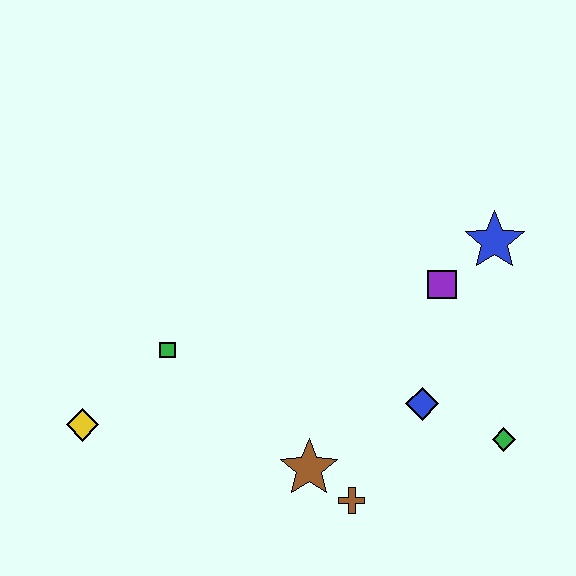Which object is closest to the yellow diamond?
The green square is closest to the yellow diamond.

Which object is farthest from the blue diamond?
The yellow diamond is farthest from the blue diamond.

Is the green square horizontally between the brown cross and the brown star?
No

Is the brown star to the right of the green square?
Yes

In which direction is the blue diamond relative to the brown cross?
The blue diamond is above the brown cross.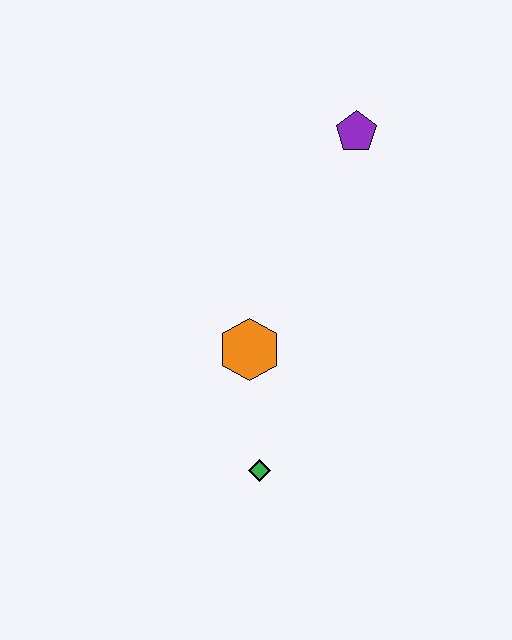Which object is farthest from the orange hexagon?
The purple pentagon is farthest from the orange hexagon.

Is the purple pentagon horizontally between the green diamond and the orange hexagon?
No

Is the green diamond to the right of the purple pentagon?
No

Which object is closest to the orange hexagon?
The green diamond is closest to the orange hexagon.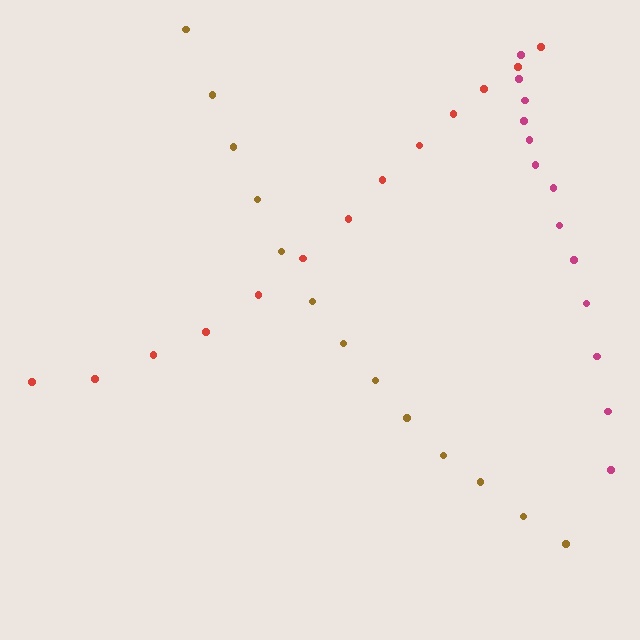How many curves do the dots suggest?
There are 3 distinct paths.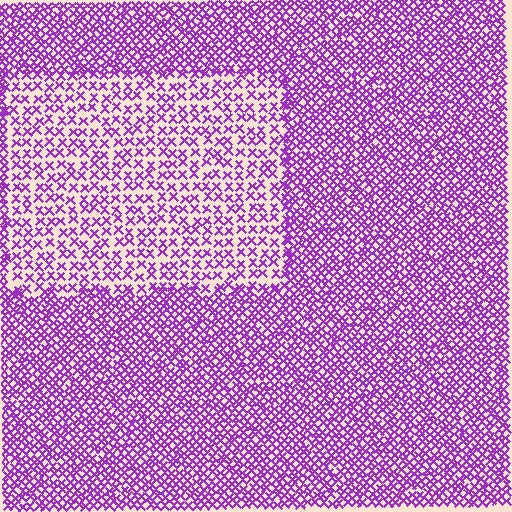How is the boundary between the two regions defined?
The boundary is defined by a change in element density (approximately 2.0x ratio). All elements are the same color, size, and shape.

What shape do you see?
I see a rectangle.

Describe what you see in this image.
The image contains small purple elements arranged at two different densities. A rectangle-shaped region is visible where the elements are less densely packed than the surrounding area.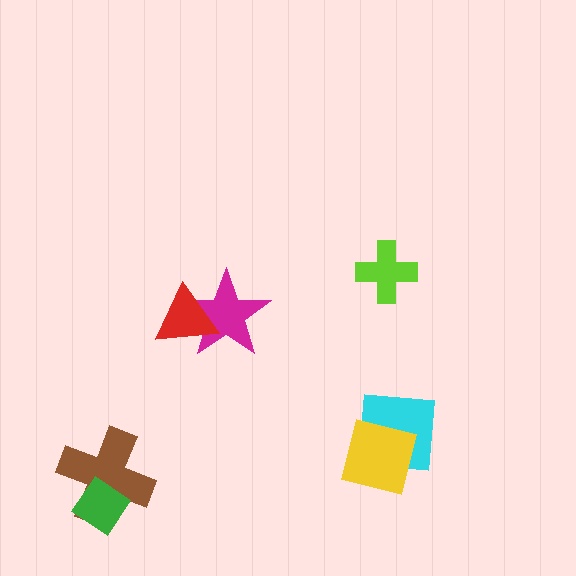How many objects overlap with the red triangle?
1 object overlaps with the red triangle.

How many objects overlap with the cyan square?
1 object overlaps with the cyan square.